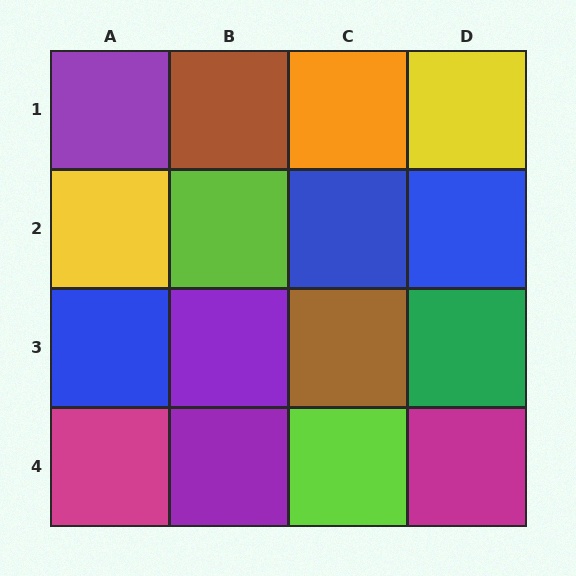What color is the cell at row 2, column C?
Blue.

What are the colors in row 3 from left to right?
Blue, purple, brown, green.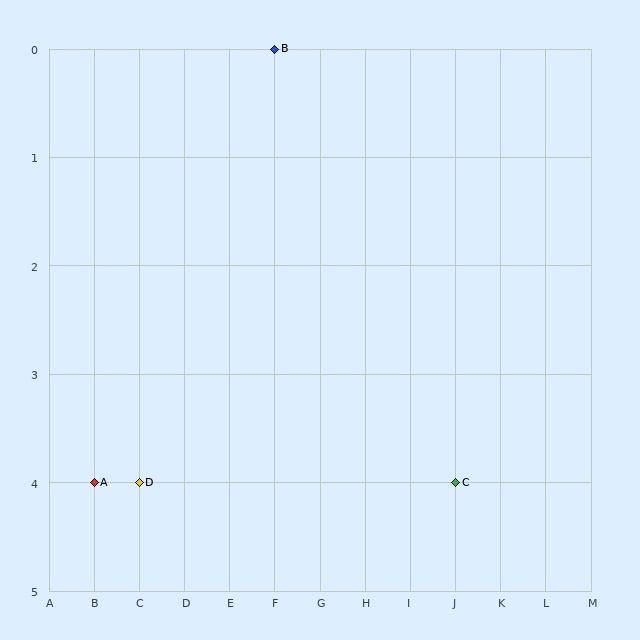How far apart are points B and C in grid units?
Points B and C are 4 columns and 4 rows apart (about 5.7 grid units diagonally).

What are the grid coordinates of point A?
Point A is at grid coordinates (B, 4).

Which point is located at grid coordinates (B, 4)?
Point A is at (B, 4).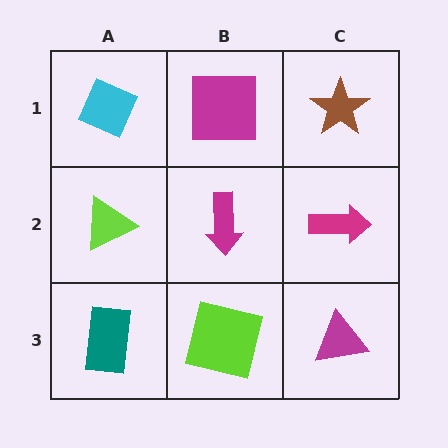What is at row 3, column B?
A lime square.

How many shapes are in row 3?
3 shapes.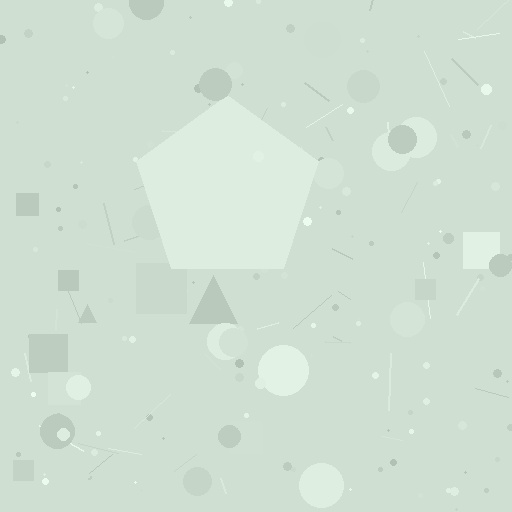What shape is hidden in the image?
A pentagon is hidden in the image.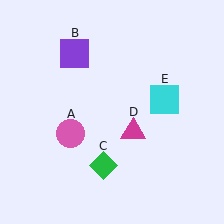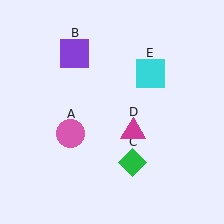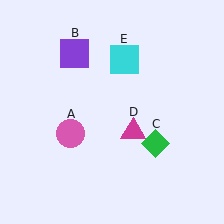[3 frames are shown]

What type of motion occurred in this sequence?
The green diamond (object C), cyan square (object E) rotated counterclockwise around the center of the scene.